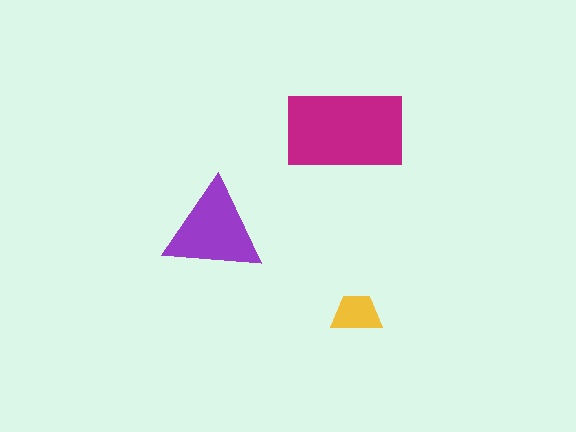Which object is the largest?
The magenta rectangle.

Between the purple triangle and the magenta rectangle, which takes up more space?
The magenta rectangle.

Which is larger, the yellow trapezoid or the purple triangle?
The purple triangle.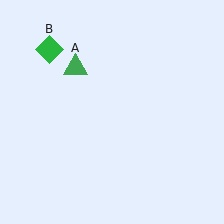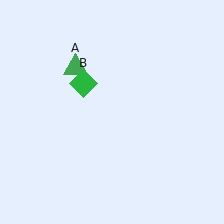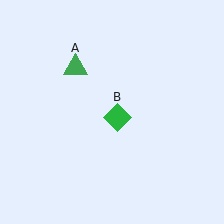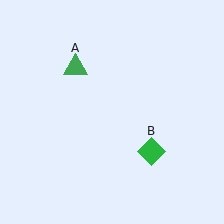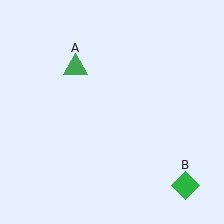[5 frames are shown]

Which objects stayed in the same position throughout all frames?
Green triangle (object A) remained stationary.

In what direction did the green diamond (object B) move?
The green diamond (object B) moved down and to the right.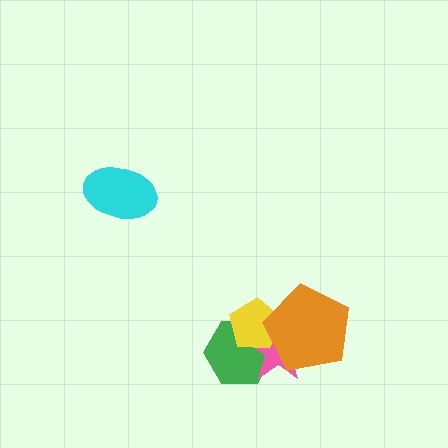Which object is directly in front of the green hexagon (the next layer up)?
The pink star is directly in front of the green hexagon.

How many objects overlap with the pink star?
3 objects overlap with the pink star.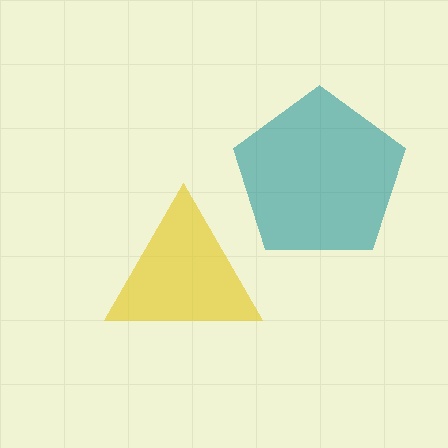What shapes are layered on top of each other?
The layered shapes are: a teal pentagon, a yellow triangle.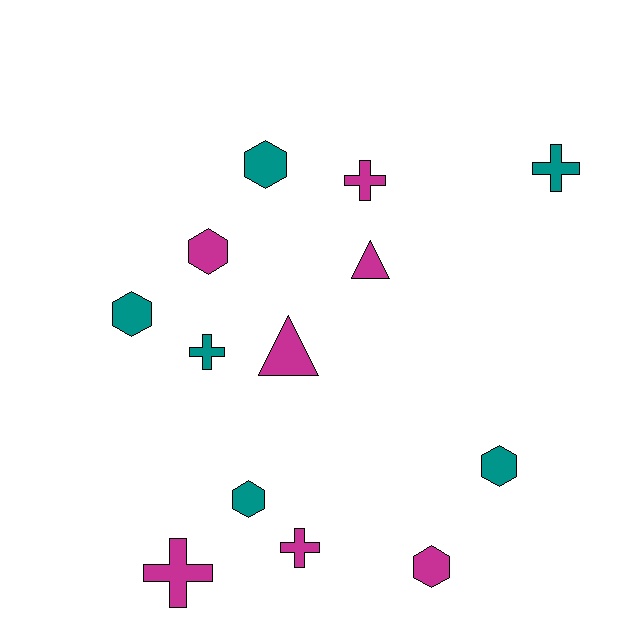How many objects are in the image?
There are 13 objects.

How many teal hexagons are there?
There are 4 teal hexagons.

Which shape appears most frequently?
Hexagon, with 6 objects.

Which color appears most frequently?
Magenta, with 7 objects.